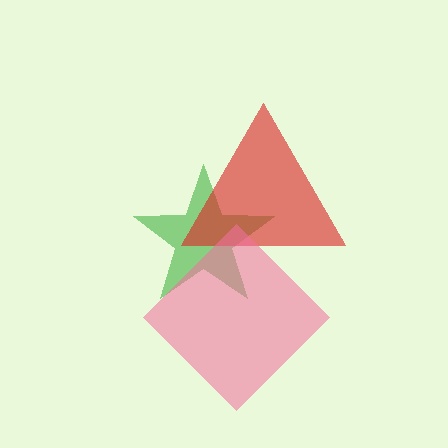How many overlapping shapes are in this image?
There are 3 overlapping shapes in the image.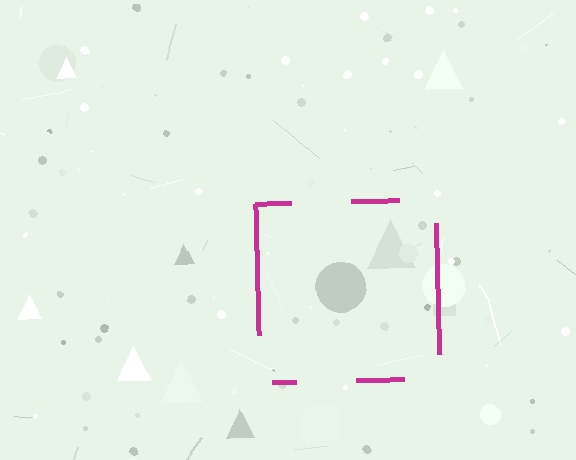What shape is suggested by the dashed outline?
The dashed outline suggests a square.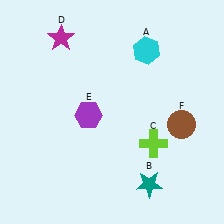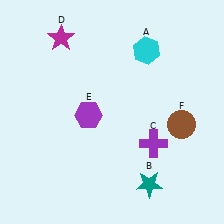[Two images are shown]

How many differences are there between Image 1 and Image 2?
There is 1 difference between the two images.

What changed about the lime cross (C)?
In Image 1, C is lime. In Image 2, it changed to purple.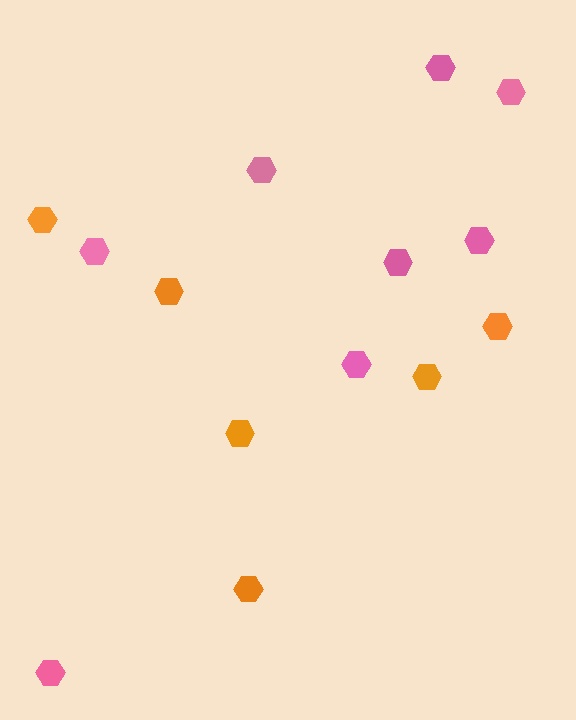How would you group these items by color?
There are 2 groups: one group of orange hexagons (6) and one group of pink hexagons (8).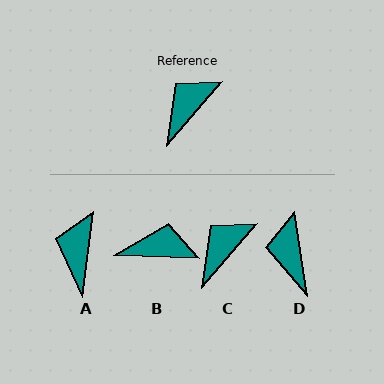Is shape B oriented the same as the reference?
No, it is off by about 51 degrees.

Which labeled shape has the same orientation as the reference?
C.